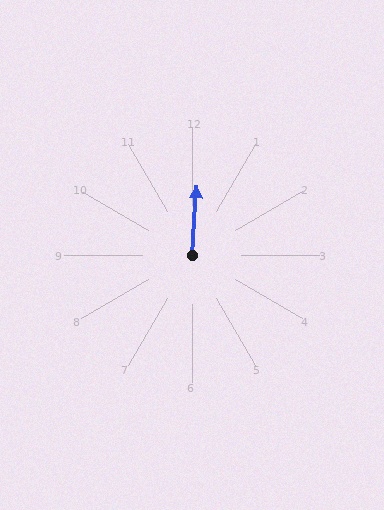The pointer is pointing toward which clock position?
Roughly 12 o'clock.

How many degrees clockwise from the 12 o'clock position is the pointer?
Approximately 4 degrees.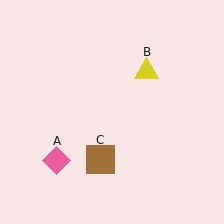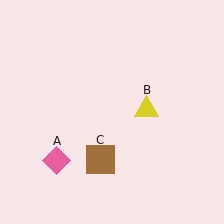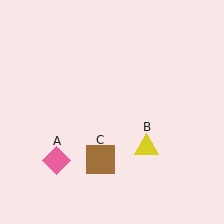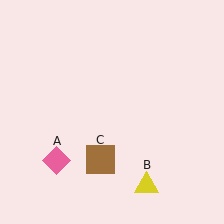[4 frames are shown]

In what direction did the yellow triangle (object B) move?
The yellow triangle (object B) moved down.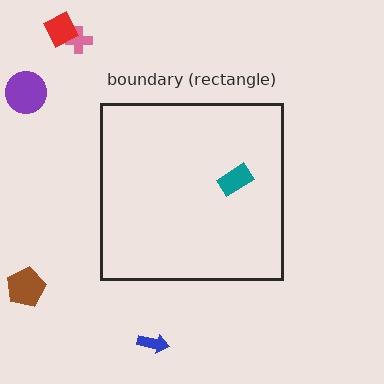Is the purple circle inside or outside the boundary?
Outside.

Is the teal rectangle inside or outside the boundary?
Inside.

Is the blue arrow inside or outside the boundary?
Outside.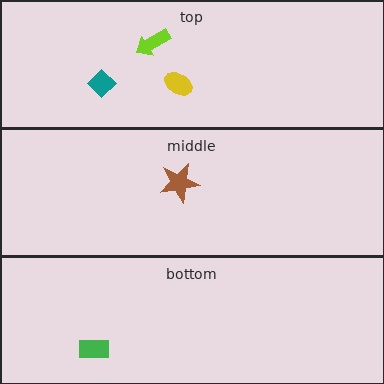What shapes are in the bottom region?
The green rectangle.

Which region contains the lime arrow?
The top region.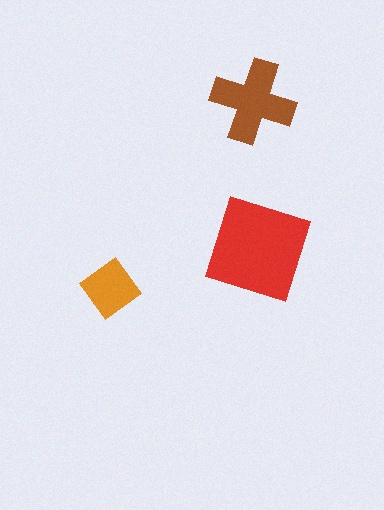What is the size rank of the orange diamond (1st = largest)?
3rd.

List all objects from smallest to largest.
The orange diamond, the brown cross, the red square.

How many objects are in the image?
There are 3 objects in the image.